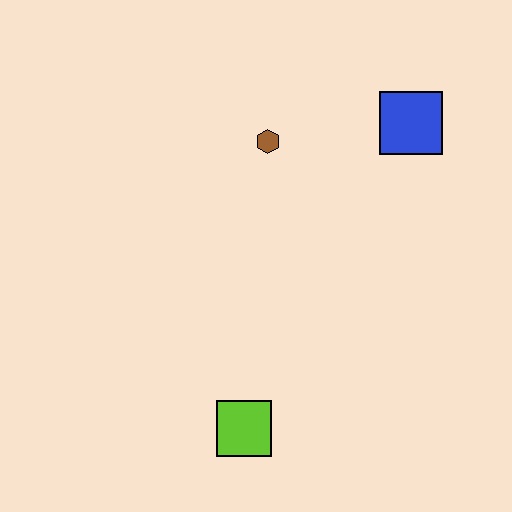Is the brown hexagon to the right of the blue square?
No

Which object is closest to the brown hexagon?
The blue square is closest to the brown hexagon.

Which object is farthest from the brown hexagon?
The lime square is farthest from the brown hexagon.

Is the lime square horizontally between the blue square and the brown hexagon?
No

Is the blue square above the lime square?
Yes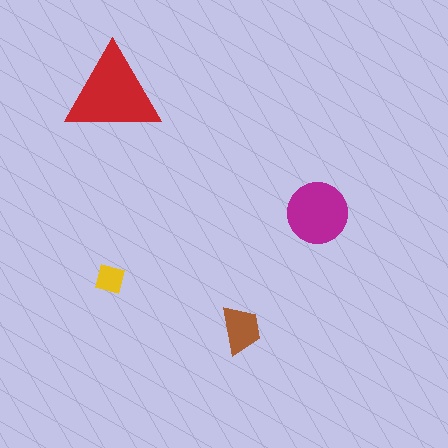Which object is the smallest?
The yellow square.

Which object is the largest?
The red triangle.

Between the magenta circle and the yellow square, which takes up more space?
The magenta circle.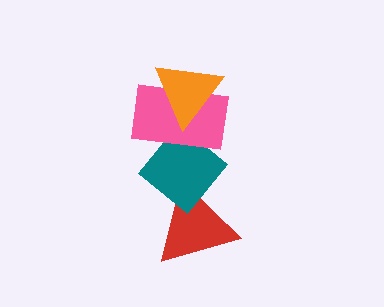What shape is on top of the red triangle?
The teal diamond is on top of the red triangle.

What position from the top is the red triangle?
The red triangle is 4th from the top.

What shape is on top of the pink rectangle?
The orange triangle is on top of the pink rectangle.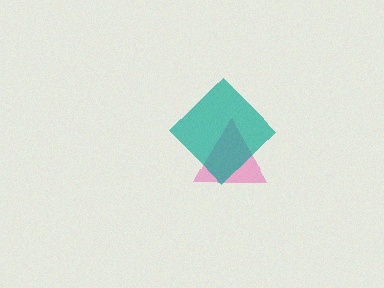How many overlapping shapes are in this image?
There are 2 overlapping shapes in the image.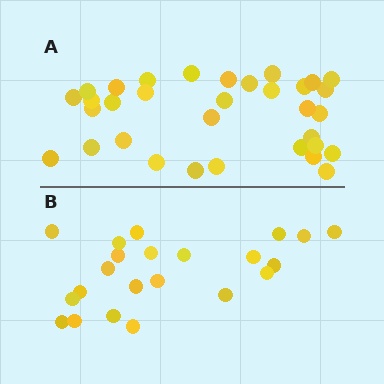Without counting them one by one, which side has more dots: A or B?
Region A (the top region) has more dots.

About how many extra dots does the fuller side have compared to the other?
Region A has roughly 12 or so more dots than region B.